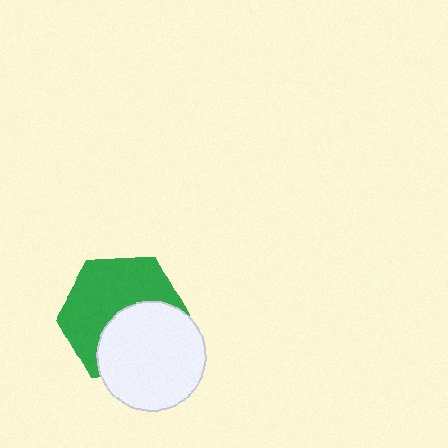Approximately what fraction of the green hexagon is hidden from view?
Roughly 44% of the green hexagon is hidden behind the white circle.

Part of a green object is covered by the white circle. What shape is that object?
It is a hexagon.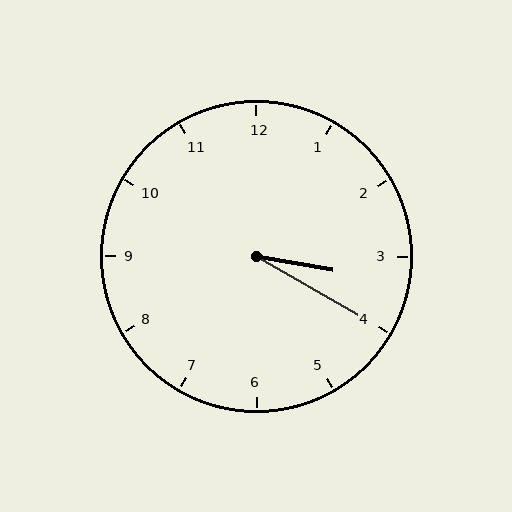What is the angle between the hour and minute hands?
Approximately 20 degrees.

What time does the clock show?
3:20.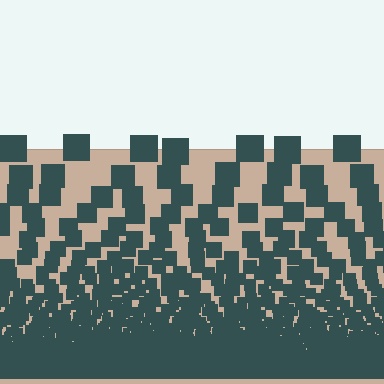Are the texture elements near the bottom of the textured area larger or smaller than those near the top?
Smaller. The gradient is inverted — elements near the bottom are smaller and denser.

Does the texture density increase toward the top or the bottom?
Density increases toward the bottom.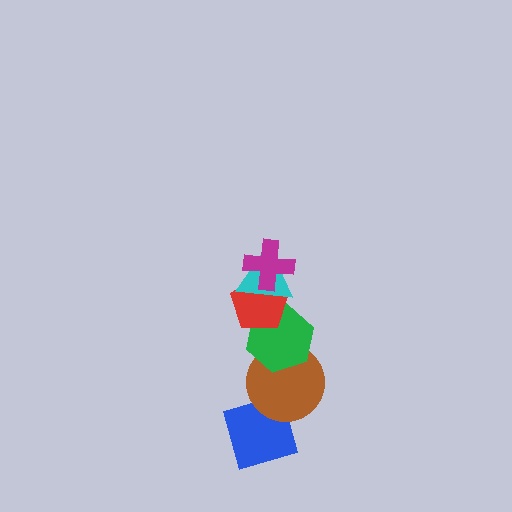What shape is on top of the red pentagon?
The cyan triangle is on top of the red pentagon.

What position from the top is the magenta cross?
The magenta cross is 1st from the top.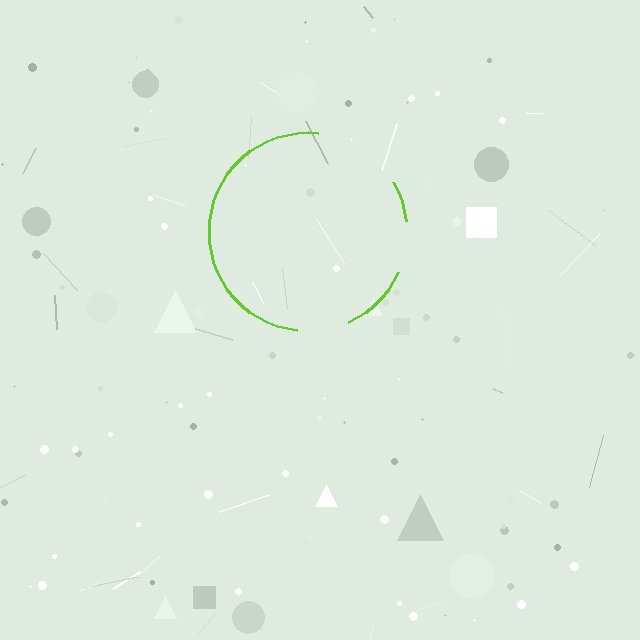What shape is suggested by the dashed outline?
The dashed outline suggests a circle.